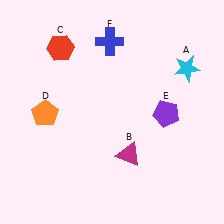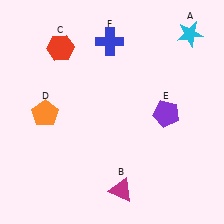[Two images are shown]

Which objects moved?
The objects that moved are: the cyan star (A), the magenta triangle (B).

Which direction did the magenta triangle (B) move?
The magenta triangle (B) moved down.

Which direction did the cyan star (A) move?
The cyan star (A) moved up.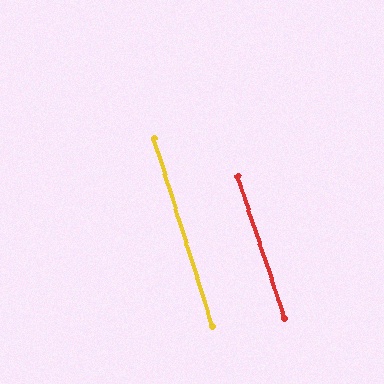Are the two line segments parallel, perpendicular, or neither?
Parallel — their directions differ by only 1.5°.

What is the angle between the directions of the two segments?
Approximately 1 degree.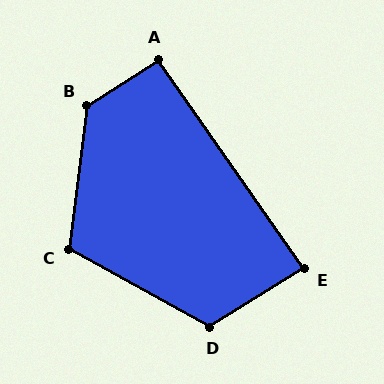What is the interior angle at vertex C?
Approximately 112 degrees (obtuse).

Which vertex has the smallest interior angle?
E, at approximately 87 degrees.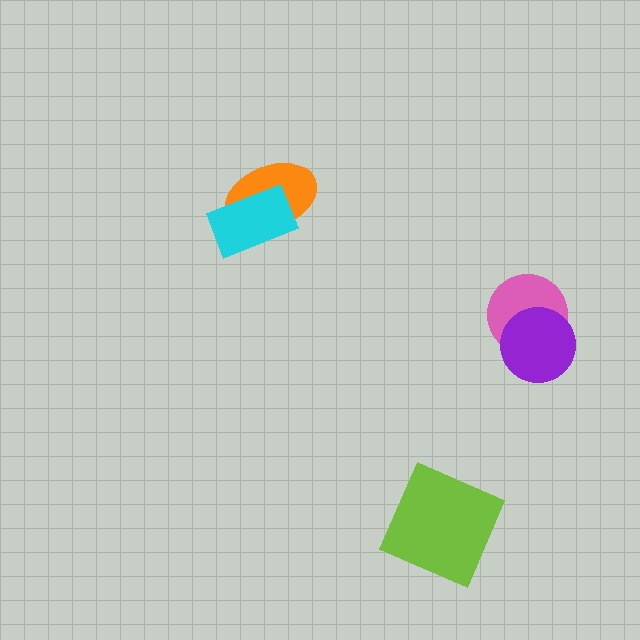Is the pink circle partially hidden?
Yes, it is partially covered by another shape.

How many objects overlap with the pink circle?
1 object overlaps with the pink circle.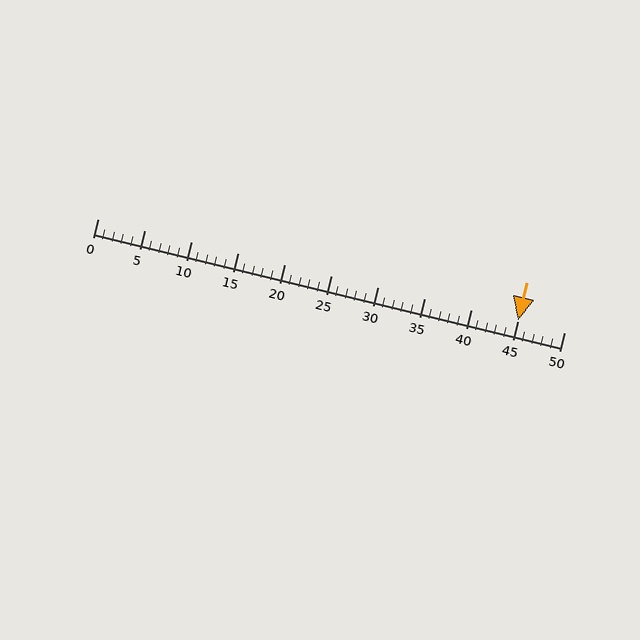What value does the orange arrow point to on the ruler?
The orange arrow points to approximately 45.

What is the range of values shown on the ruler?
The ruler shows values from 0 to 50.